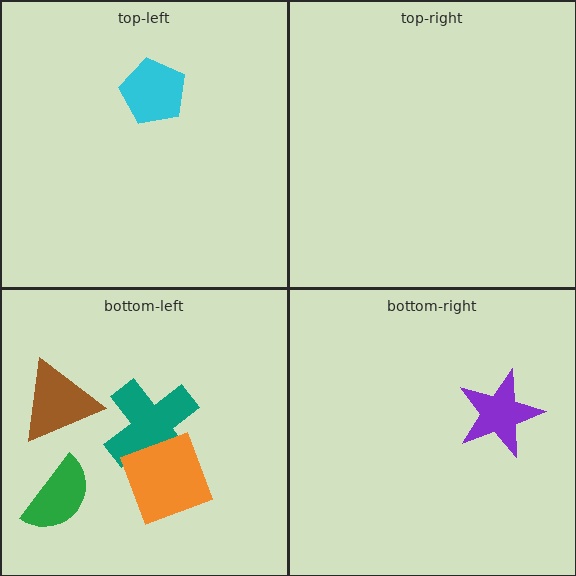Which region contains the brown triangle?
The bottom-left region.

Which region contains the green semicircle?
The bottom-left region.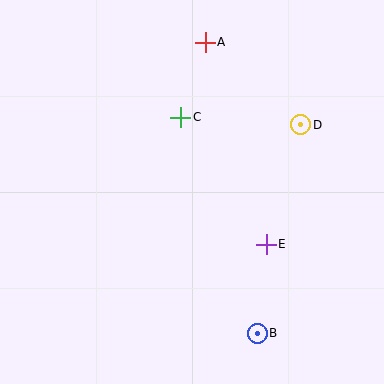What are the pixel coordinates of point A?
Point A is at (205, 42).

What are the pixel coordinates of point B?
Point B is at (257, 333).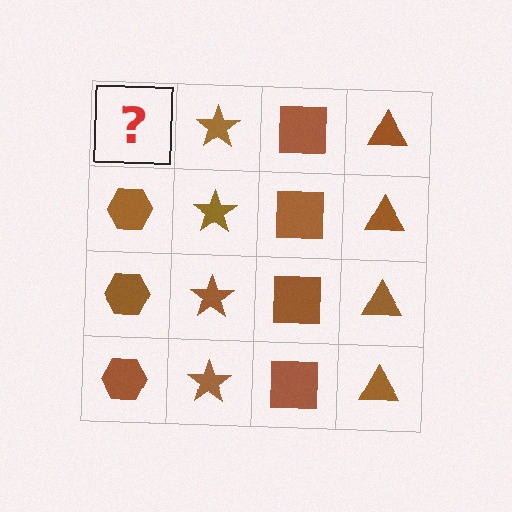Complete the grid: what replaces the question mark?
The question mark should be replaced with a brown hexagon.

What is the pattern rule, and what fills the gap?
The rule is that each column has a consistent shape. The gap should be filled with a brown hexagon.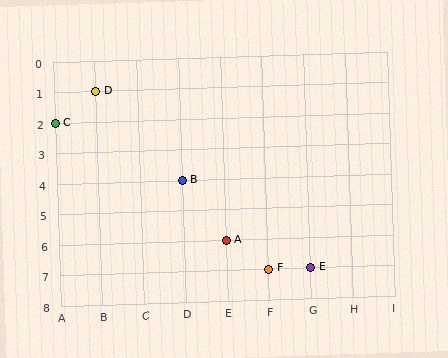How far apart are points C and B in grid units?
Points C and B are 3 columns and 2 rows apart (about 3.6 grid units diagonally).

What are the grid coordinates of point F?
Point F is at grid coordinates (F, 7).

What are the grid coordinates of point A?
Point A is at grid coordinates (E, 6).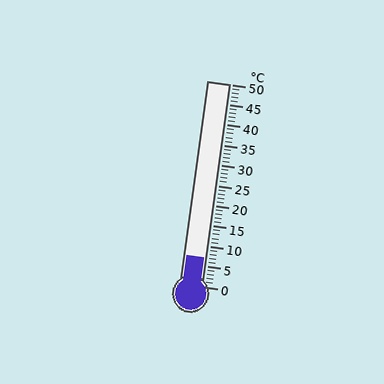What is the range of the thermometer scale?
The thermometer scale ranges from 0°C to 50°C.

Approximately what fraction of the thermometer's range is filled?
The thermometer is filled to approximately 15% of its range.